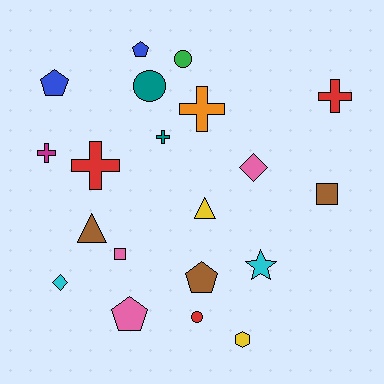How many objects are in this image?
There are 20 objects.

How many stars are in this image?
There is 1 star.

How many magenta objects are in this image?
There is 1 magenta object.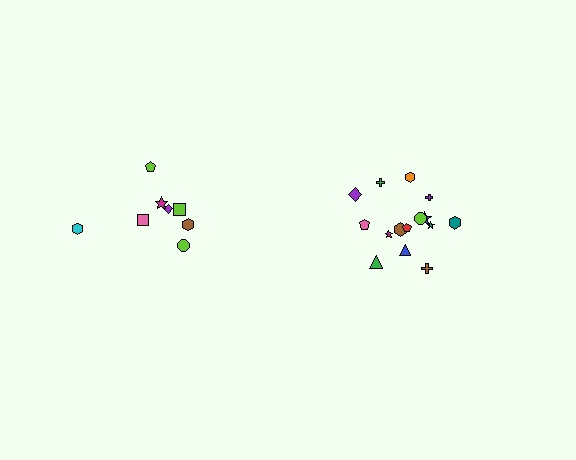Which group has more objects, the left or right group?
The right group.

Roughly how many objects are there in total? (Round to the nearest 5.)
Roughly 25 objects in total.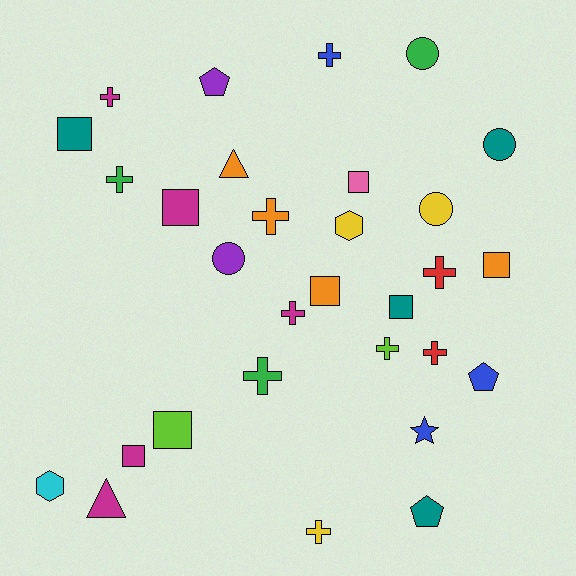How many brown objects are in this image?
There are no brown objects.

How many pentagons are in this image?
There are 3 pentagons.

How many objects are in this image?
There are 30 objects.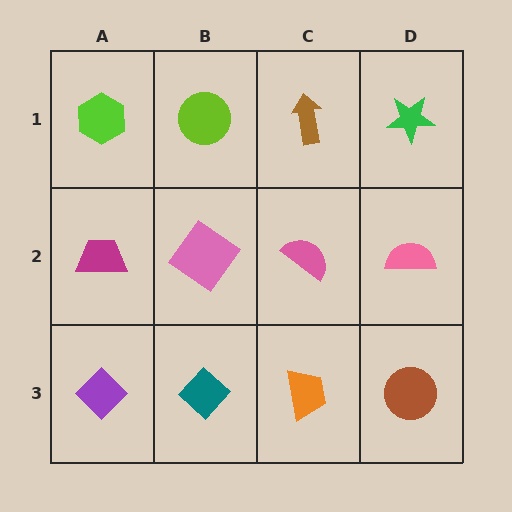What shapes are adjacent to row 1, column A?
A magenta trapezoid (row 2, column A), a lime circle (row 1, column B).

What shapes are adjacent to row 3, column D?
A pink semicircle (row 2, column D), an orange trapezoid (row 3, column C).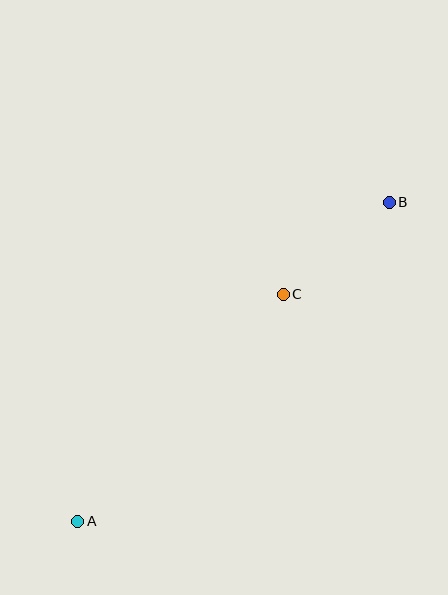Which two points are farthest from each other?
Points A and B are farthest from each other.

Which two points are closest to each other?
Points B and C are closest to each other.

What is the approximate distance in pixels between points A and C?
The distance between A and C is approximately 306 pixels.